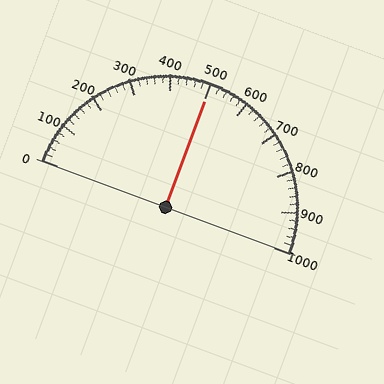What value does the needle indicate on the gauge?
The needle indicates approximately 500.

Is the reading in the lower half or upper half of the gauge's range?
The reading is in the upper half of the range (0 to 1000).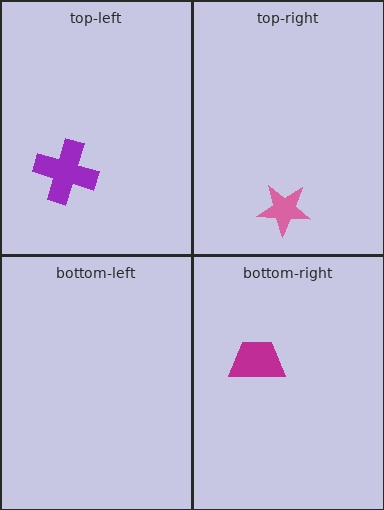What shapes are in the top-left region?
The purple cross.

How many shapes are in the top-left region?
1.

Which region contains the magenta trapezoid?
The bottom-right region.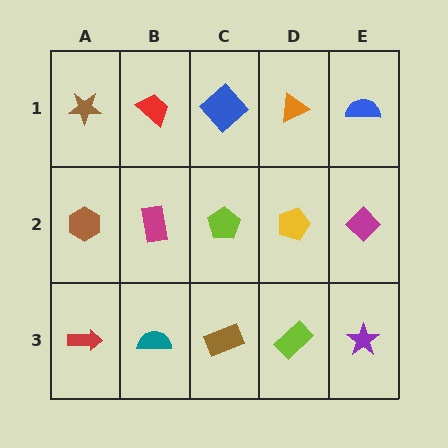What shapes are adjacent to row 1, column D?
A yellow pentagon (row 2, column D), a blue diamond (row 1, column C), a blue semicircle (row 1, column E).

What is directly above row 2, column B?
A red trapezoid.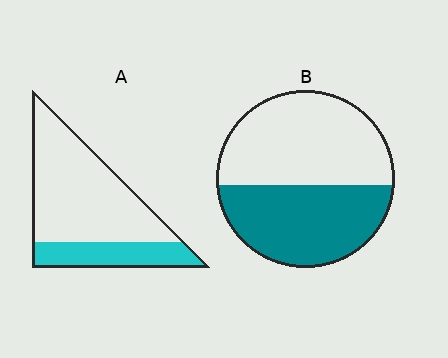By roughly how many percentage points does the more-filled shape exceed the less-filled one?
By roughly 20 percentage points (B over A).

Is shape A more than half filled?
No.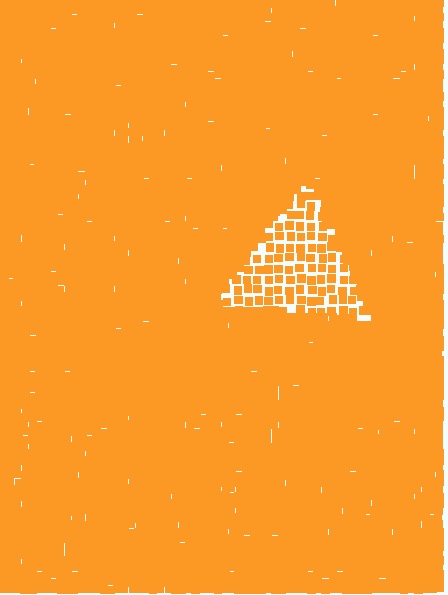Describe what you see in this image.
The image contains small orange elements arranged at two different densities. A triangle-shaped region is visible where the elements are less densely packed than the surrounding area.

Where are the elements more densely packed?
The elements are more densely packed outside the triangle boundary.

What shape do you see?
I see a triangle.